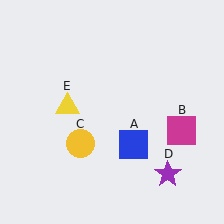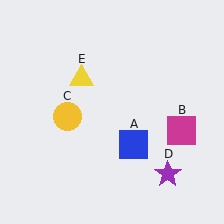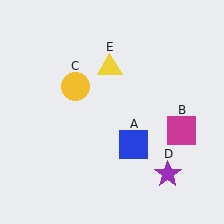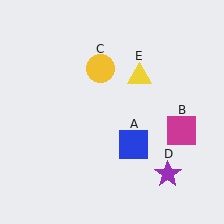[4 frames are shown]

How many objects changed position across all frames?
2 objects changed position: yellow circle (object C), yellow triangle (object E).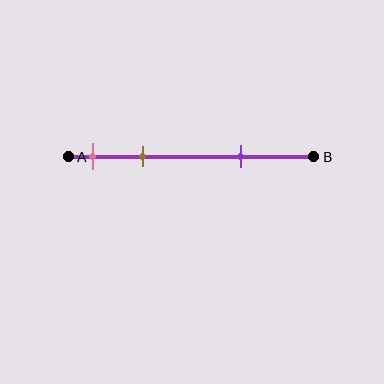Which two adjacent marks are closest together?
The pink and brown marks are the closest adjacent pair.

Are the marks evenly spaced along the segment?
No, the marks are not evenly spaced.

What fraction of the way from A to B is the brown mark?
The brown mark is approximately 30% (0.3) of the way from A to B.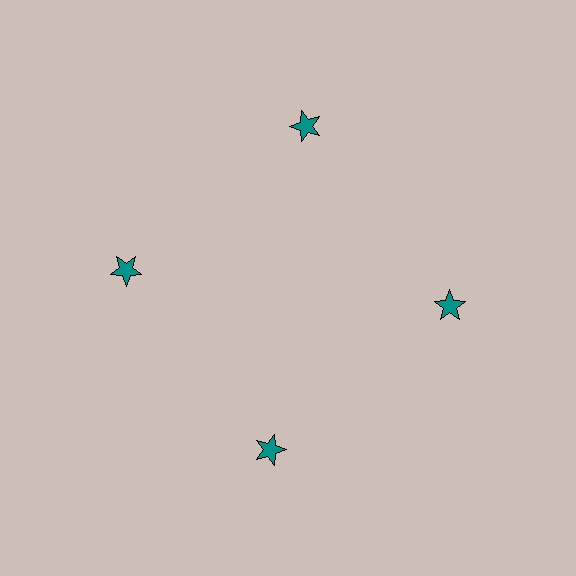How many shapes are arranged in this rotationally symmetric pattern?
There are 4 shapes, arranged in 4 groups of 1.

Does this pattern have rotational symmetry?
Yes, this pattern has 4-fold rotational symmetry. It looks the same after rotating 90 degrees around the center.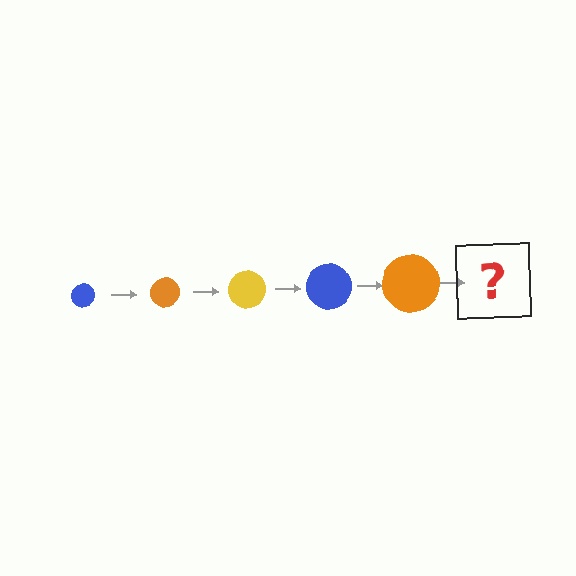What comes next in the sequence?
The next element should be a yellow circle, larger than the previous one.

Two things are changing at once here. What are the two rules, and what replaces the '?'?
The two rules are that the circle grows larger each step and the color cycles through blue, orange, and yellow. The '?' should be a yellow circle, larger than the previous one.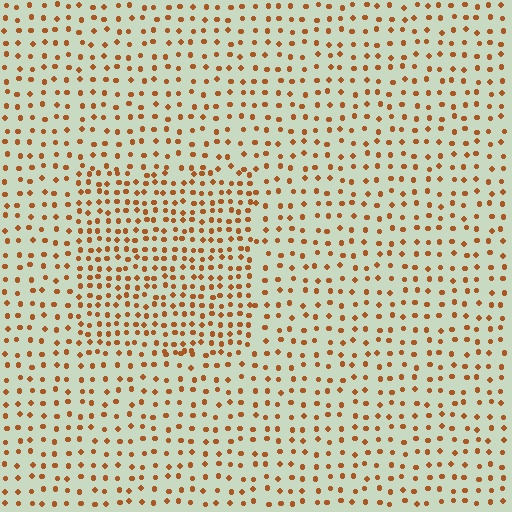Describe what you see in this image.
The image contains small brown elements arranged at two different densities. A rectangle-shaped region is visible where the elements are more densely packed than the surrounding area.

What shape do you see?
I see a rectangle.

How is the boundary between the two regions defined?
The boundary is defined by a change in element density (approximately 1.7x ratio). All elements are the same color, size, and shape.